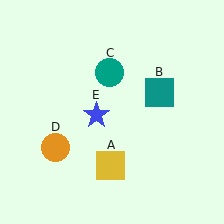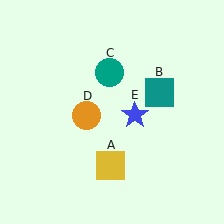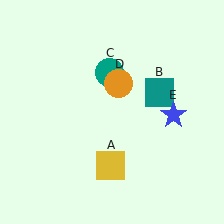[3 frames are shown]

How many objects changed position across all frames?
2 objects changed position: orange circle (object D), blue star (object E).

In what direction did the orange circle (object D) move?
The orange circle (object D) moved up and to the right.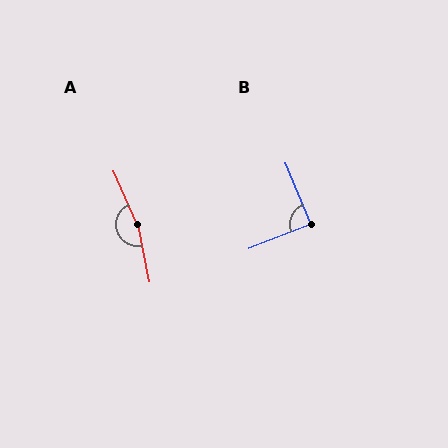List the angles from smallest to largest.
B (89°), A (168°).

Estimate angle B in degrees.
Approximately 89 degrees.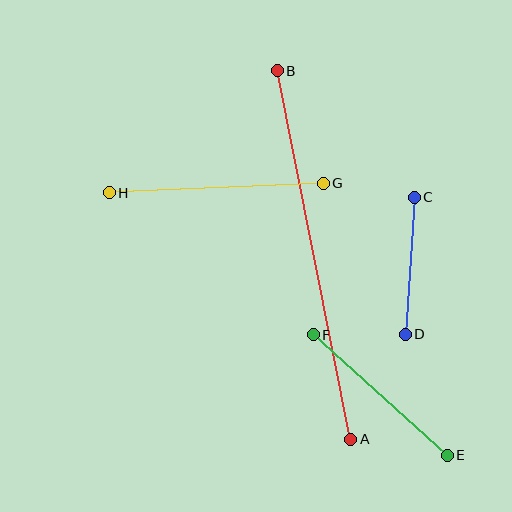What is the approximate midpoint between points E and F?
The midpoint is at approximately (380, 395) pixels.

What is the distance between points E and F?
The distance is approximately 180 pixels.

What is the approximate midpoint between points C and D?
The midpoint is at approximately (410, 266) pixels.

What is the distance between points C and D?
The distance is approximately 138 pixels.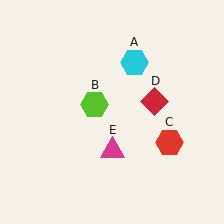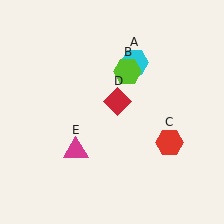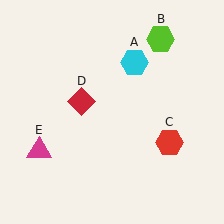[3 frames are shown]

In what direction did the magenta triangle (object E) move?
The magenta triangle (object E) moved left.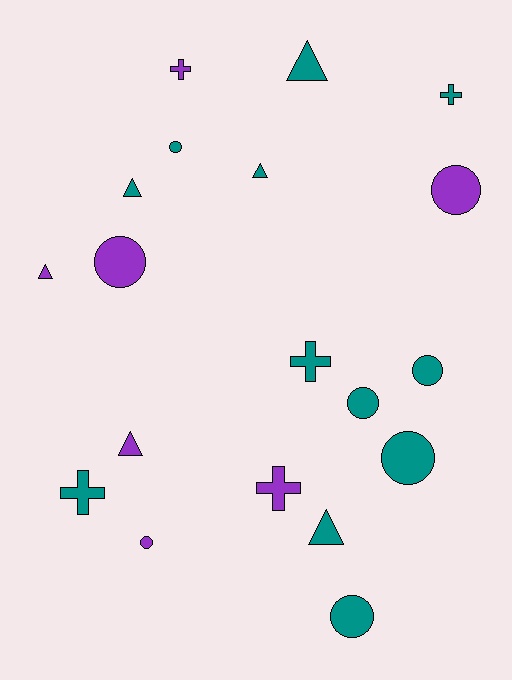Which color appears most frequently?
Teal, with 12 objects.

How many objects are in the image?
There are 19 objects.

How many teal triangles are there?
There are 4 teal triangles.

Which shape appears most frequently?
Circle, with 8 objects.